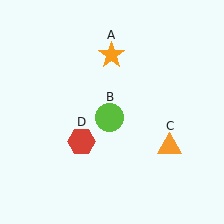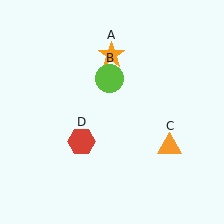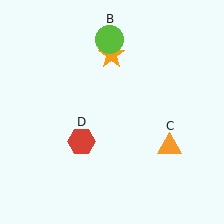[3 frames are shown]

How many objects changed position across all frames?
1 object changed position: lime circle (object B).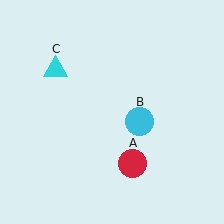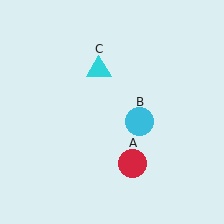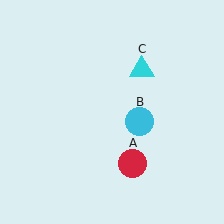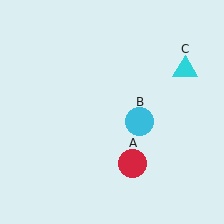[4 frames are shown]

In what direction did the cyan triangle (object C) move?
The cyan triangle (object C) moved right.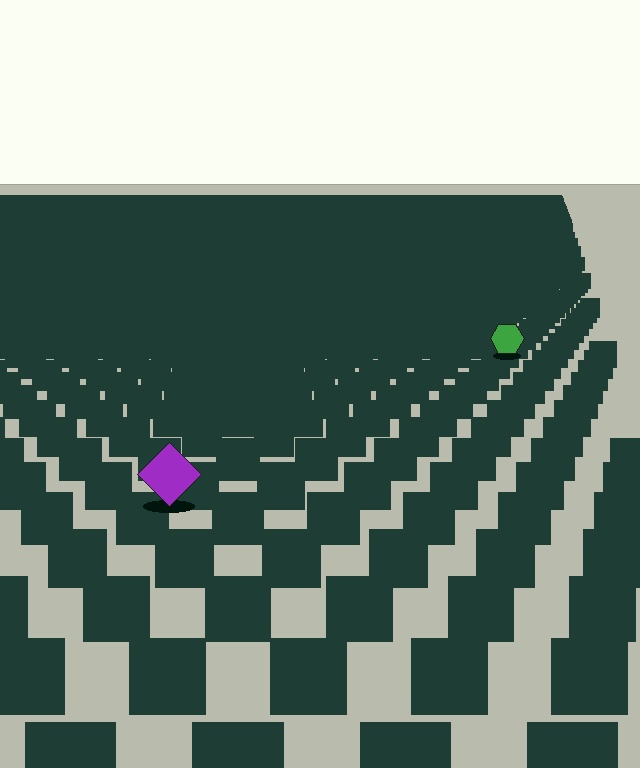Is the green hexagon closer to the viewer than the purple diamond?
No. The purple diamond is closer — you can tell from the texture gradient: the ground texture is coarser near it.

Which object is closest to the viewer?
The purple diamond is closest. The texture marks near it are larger and more spread out.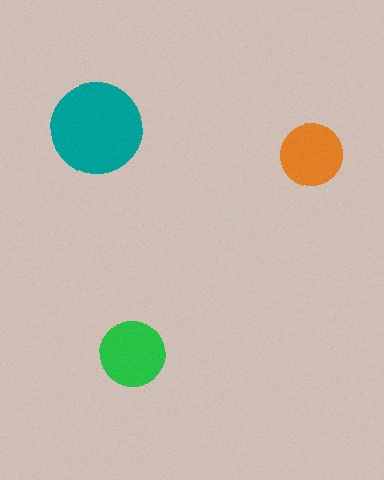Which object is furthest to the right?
The orange circle is rightmost.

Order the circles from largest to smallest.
the teal one, the green one, the orange one.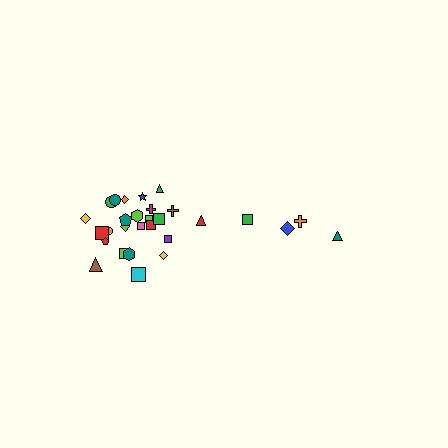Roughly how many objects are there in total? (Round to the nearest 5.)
Roughly 30 objects in total.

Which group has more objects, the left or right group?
The left group.